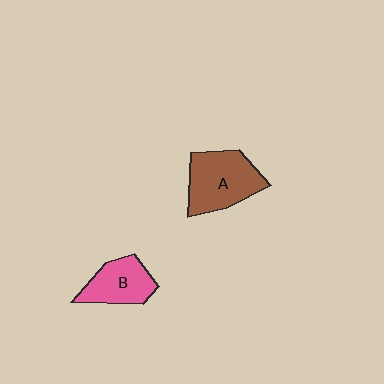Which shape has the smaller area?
Shape B (pink).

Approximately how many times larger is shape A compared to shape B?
Approximately 1.4 times.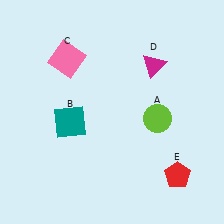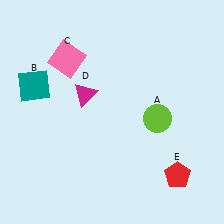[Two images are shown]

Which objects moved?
The objects that moved are: the teal square (B), the magenta triangle (D).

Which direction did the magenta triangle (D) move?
The magenta triangle (D) moved left.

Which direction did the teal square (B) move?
The teal square (B) moved left.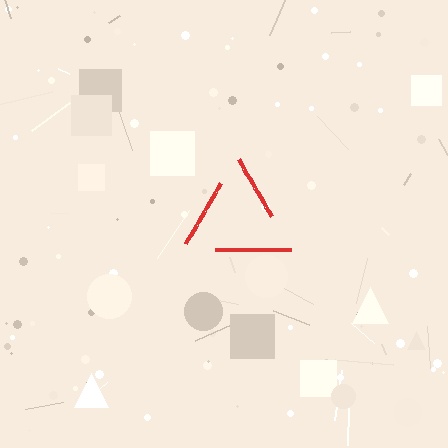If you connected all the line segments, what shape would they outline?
They would outline a triangle.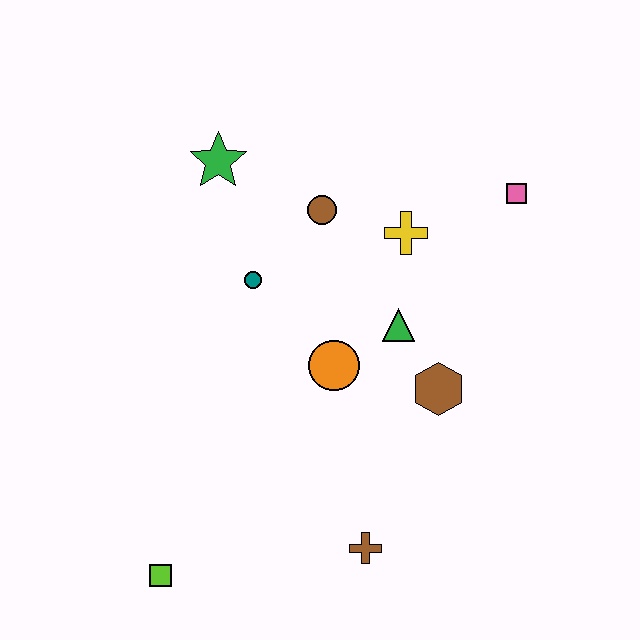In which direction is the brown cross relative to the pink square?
The brown cross is below the pink square.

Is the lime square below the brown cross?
Yes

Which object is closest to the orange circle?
The green triangle is closest to the orange circle.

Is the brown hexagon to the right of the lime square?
Yes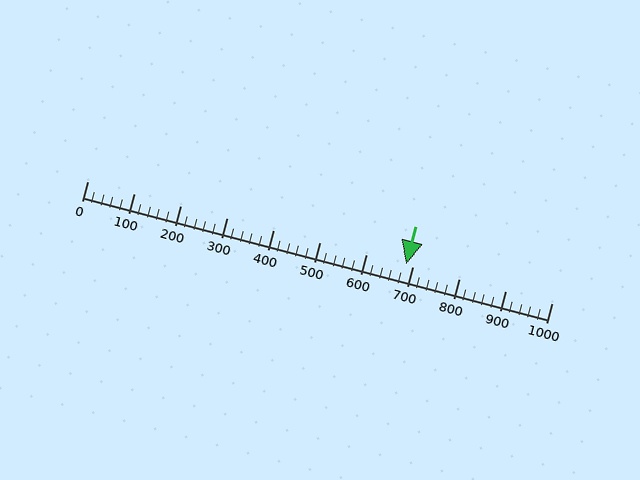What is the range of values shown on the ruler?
The ruler shows values from 0 to 1000.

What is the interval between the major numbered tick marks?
The major tick marks are spaced 100 units apart.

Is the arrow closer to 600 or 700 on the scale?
The arrow is closer to 700.